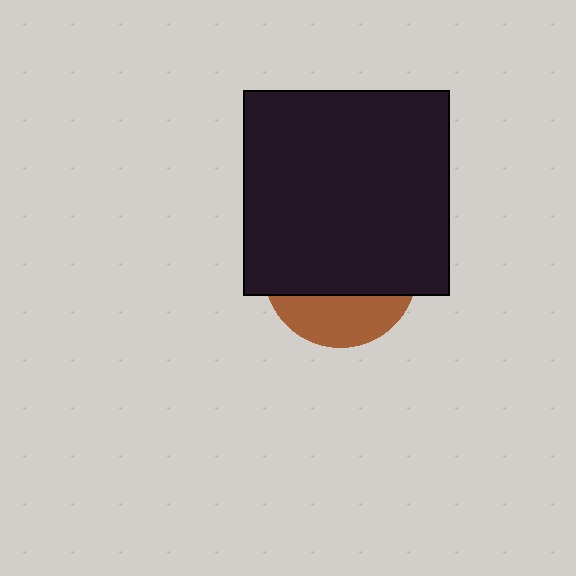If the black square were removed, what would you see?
You would see the complete brown circle.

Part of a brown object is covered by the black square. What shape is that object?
It is a circle.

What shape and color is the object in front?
The object in front is a black square.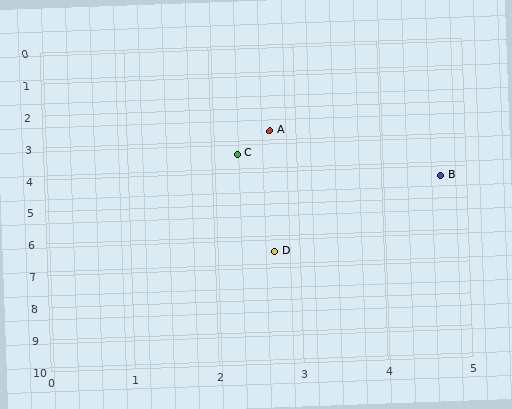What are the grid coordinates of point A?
Point A is at approximately (2.7, 2.7).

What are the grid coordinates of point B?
Point B is at approximately (4.7, 4.3).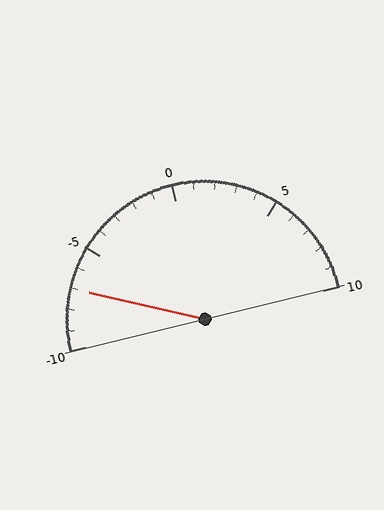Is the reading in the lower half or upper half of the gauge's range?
The reading is in the lower half of the range (-10 to 10).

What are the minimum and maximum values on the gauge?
The gauge ranges from -10 to 10.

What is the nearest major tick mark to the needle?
The nearest major tick mark is -5.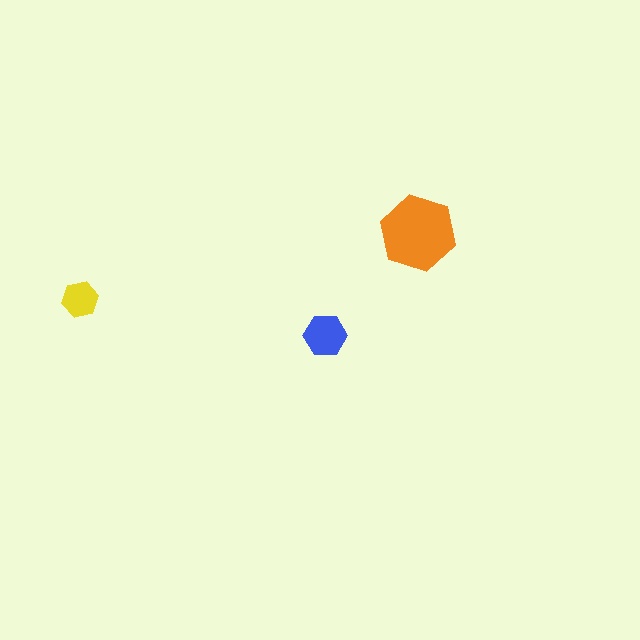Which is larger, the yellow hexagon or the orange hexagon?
The orange one.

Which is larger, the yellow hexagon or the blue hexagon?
The blue one.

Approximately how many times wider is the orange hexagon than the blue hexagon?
About 2 times wider.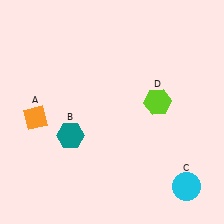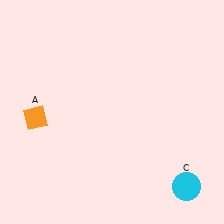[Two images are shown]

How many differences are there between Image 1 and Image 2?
There are 2 differences between the two images.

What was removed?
The lime hexagon (D), the teal hexagon (B) were removed in Image 2.